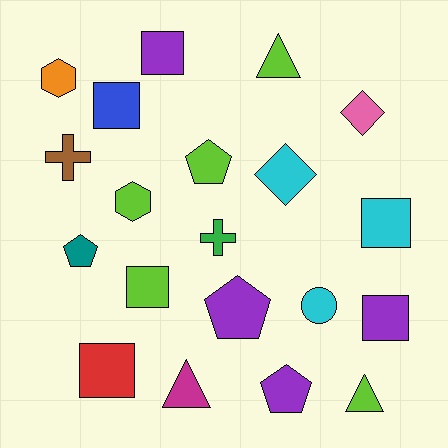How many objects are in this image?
There are 20 objects.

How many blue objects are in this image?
There is 1 blue object.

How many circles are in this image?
There is 1 circle.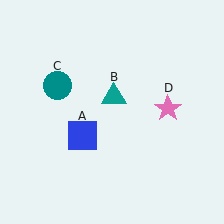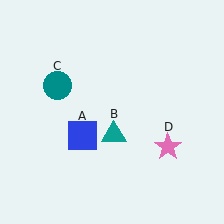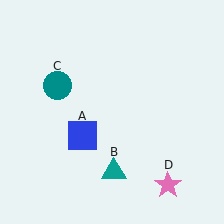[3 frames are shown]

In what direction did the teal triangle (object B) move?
The teal triangle (object B) moved down.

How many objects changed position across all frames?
2 objects changed position: teal triangle (object B), pink star (object D).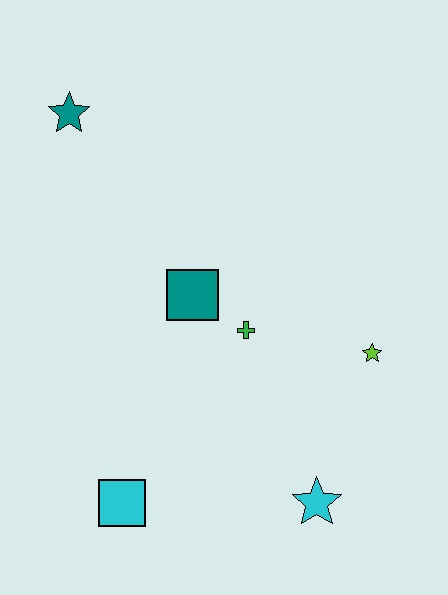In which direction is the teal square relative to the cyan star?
The teal square is above the cyan star.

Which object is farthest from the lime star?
The teal star is farthest from the lime star.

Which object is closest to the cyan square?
The cyan star is closest to the cyan square.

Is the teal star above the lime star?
Yes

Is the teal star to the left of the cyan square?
Yes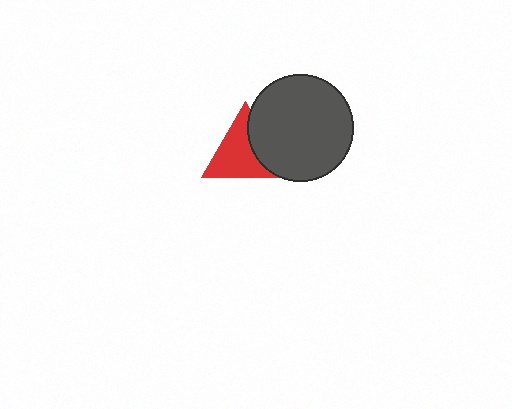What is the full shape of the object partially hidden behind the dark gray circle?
The partially hidden object is a red triangle.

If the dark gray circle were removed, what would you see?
You would see the complete red triangle.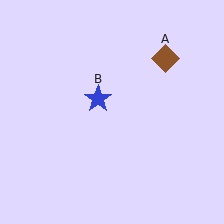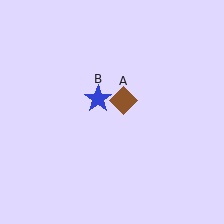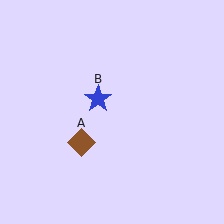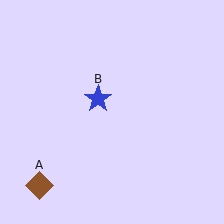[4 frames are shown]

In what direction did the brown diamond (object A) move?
The brown diamond (object A) moved down and to the left.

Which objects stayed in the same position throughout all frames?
Blue star (object B) remained stationary.